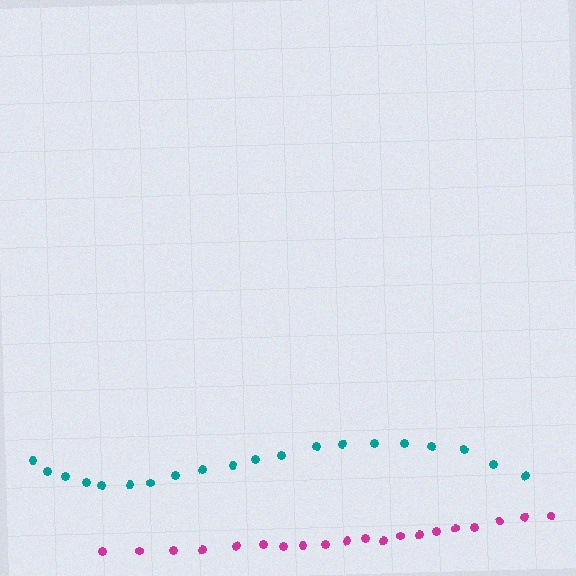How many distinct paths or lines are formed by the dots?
There are 2 distinct paths.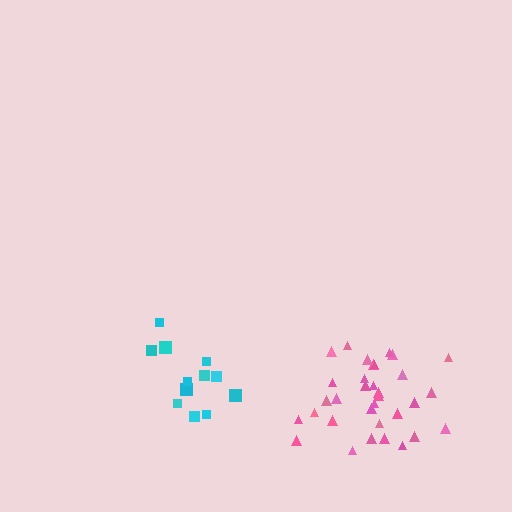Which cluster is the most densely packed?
Pink.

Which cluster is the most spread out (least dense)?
Cyan.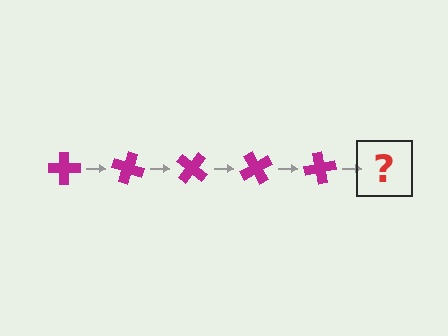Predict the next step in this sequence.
The next step is a magenta cross rotated 100 degrees.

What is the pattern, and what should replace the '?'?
The pattern is that the cross rotates 20 degrees each step. The '?' should be a magenta cross rotated 100 degrees.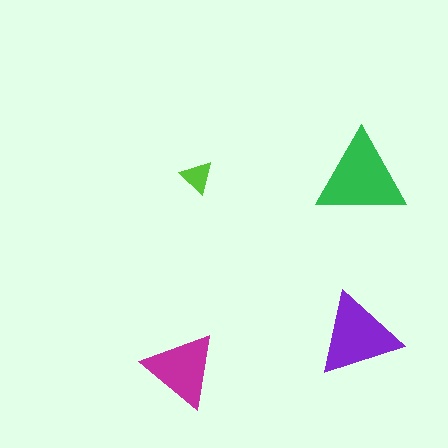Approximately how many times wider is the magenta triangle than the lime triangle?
About 2.5 times wider.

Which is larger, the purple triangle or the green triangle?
The green one.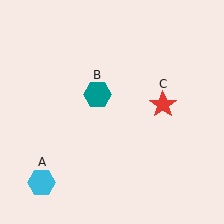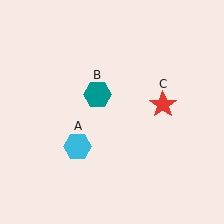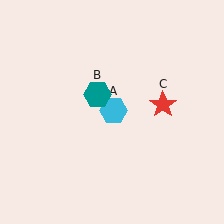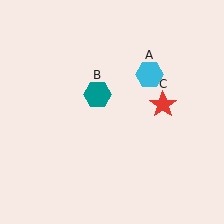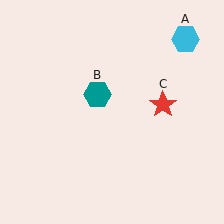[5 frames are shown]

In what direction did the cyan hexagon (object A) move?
The cyan hexagon (object A) moved up and to the right.